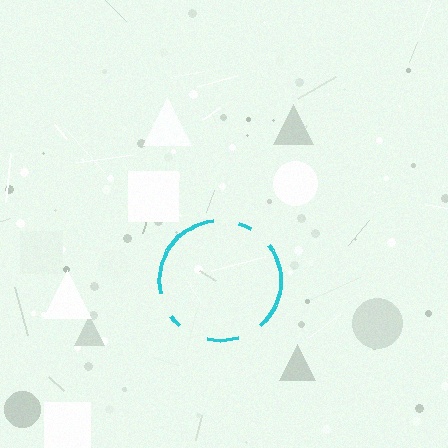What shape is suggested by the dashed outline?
The dashed outline suggests a circle.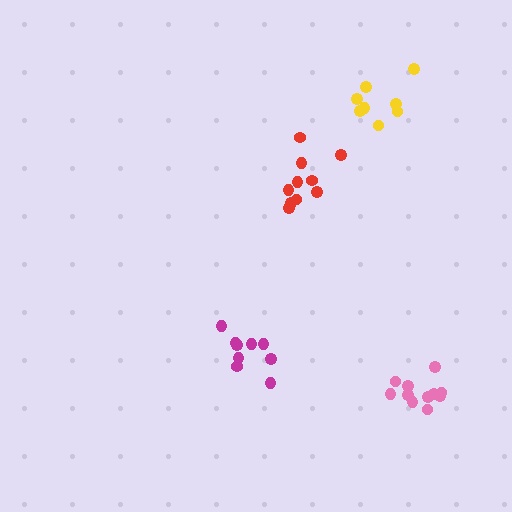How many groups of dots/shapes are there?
There are 4 groups.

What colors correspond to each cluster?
The clusters are colored: yellow, red, magenta, pink.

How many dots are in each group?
Group 1: 8 dots, Group 2: 10 dots, Group 3: 9 dots, Group 4: 11 dots (38 total).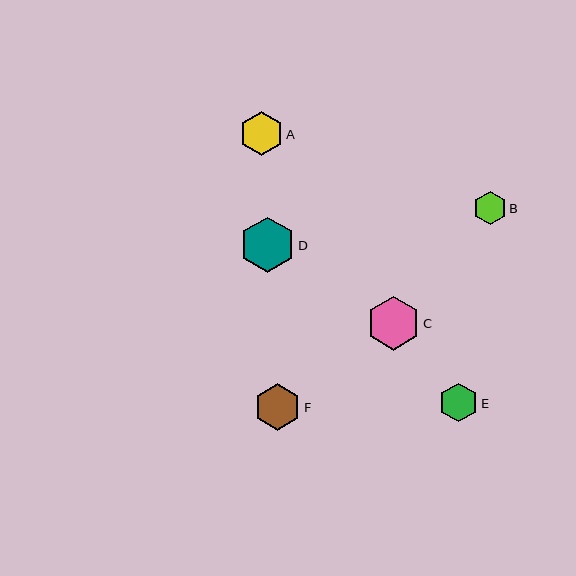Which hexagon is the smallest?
Hexagon B is the smallest with a size of approximately 33 pixels.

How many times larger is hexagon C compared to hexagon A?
Hexagon C is approximately 1.2 times the size of hexagon A.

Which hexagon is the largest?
Hexagon D is the largest with a size of approximately 55 pixels.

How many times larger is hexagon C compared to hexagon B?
Hexagon C is approximately 1.6 times the size of hexagon B.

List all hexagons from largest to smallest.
From largest to smallest: D, C, F, A, E, B.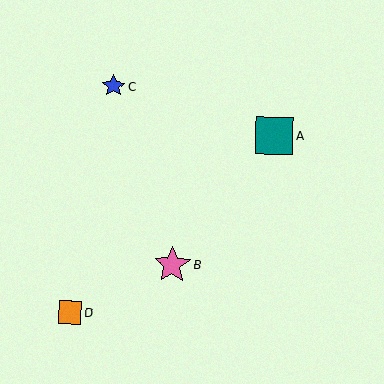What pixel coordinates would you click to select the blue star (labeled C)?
Click at (114, 86) to select the blue star C.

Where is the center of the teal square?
The center of the teal square is at (274, 136).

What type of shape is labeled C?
Shape C is a blue star.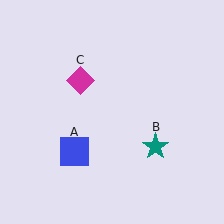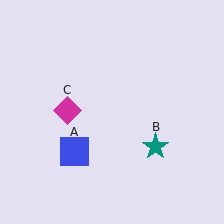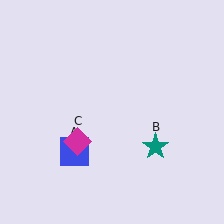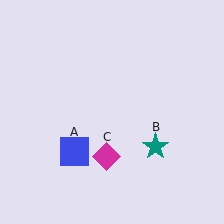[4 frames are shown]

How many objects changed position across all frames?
1 object changed position: magenta diamond (object C).